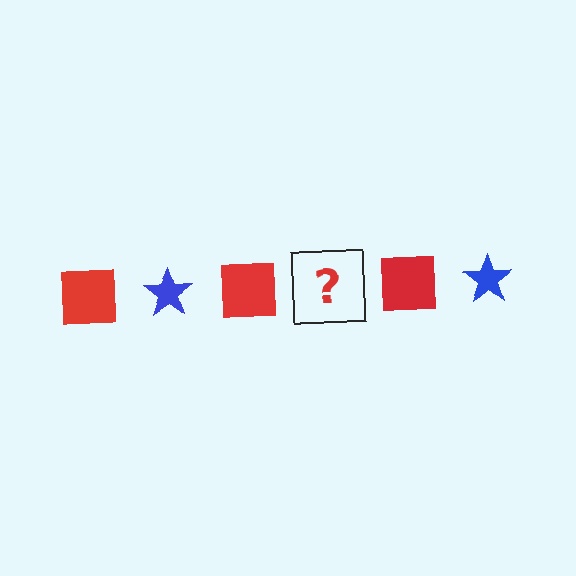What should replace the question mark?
The question mark should be replaced with a blue star.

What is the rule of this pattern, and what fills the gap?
The rule is that the pattern alternates between red square and blue star. The gap should be filled with a blue star.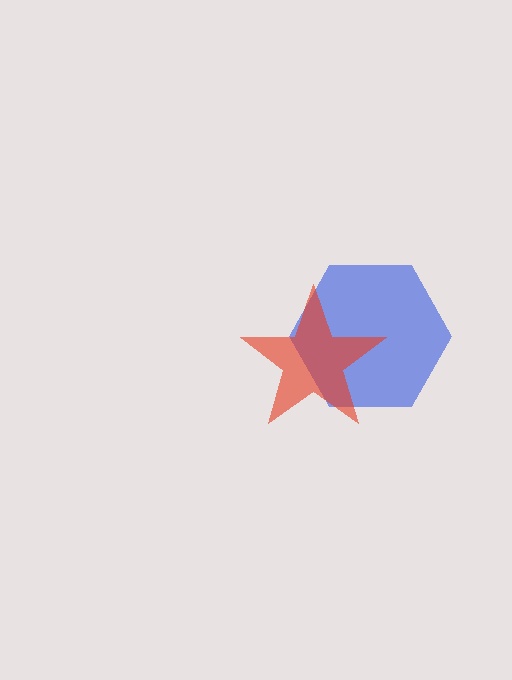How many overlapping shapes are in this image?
There are 2 overlapping shapes in the image.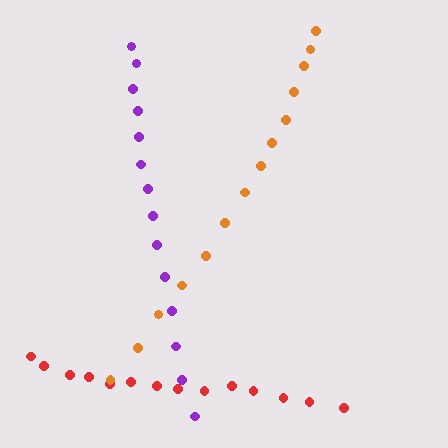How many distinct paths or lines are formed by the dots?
There are 3 distinct paths.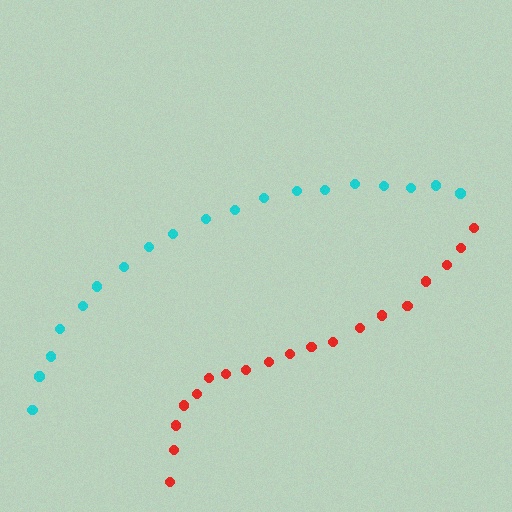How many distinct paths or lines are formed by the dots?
There are 2 distinct paths.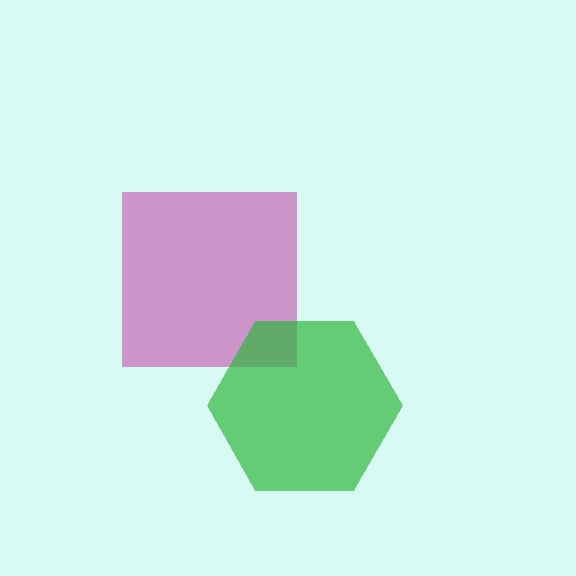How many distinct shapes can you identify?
There are 2 distinct shapes: a magenta square, a green hexagon.